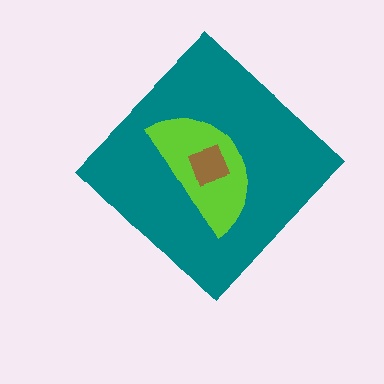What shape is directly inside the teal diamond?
The lime semicircle.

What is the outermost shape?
The teal diamond.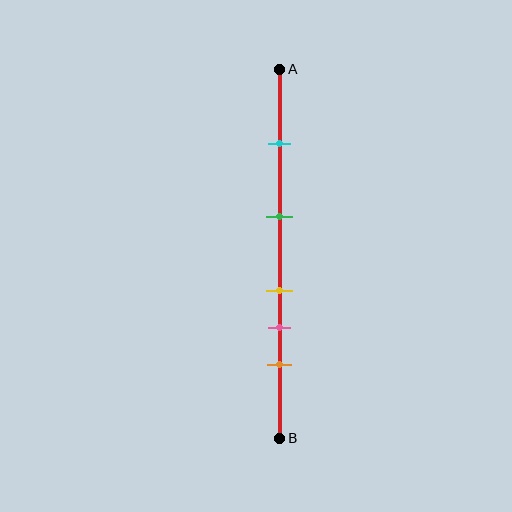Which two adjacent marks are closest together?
The yellow and pink marks are the closest adjacent pair.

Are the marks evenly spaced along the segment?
No, the marks are not evenly spaced.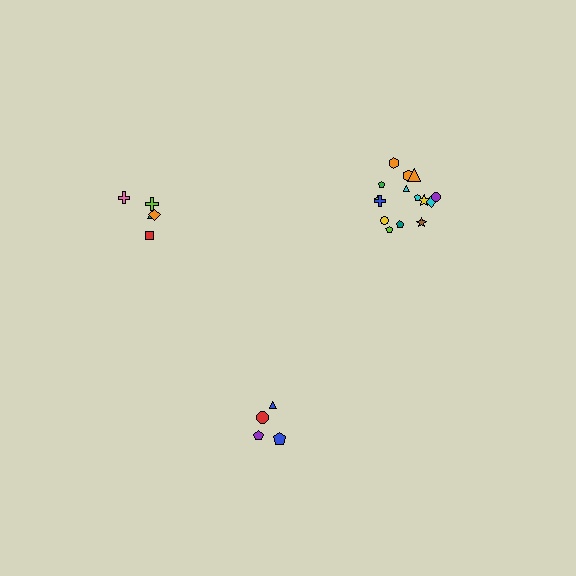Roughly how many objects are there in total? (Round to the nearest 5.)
Roughly 25 objects in total.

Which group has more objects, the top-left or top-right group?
The top-right group.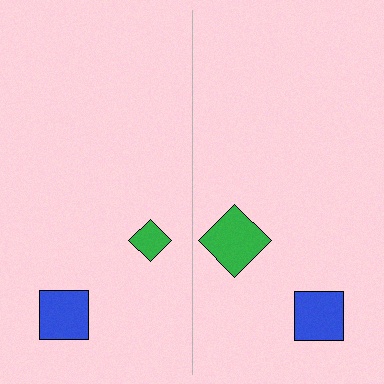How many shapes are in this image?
There are 4 shapes in this image.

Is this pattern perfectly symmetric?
No, the pattern is not perfectly symmetric. The green diamond on the right side has a different size than its mirror counterpart.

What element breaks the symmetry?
The green diamond on the right side has a different size than its mirror counterpart.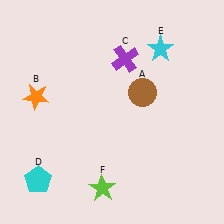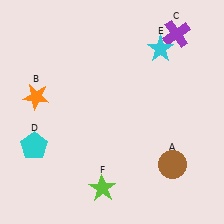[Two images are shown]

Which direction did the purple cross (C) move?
The purple cross (C) moved right.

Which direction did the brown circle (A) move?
The brown circle (A) moved down.